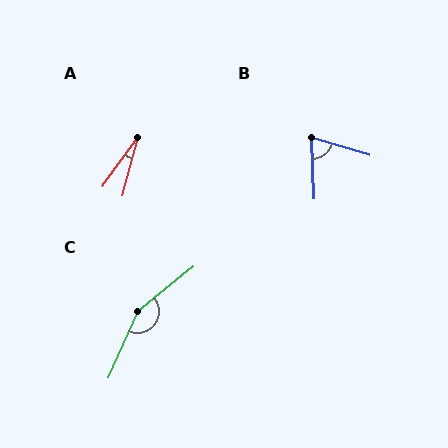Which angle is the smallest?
A, at approximately 20 degrees.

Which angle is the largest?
C, at approximately 152 degrees.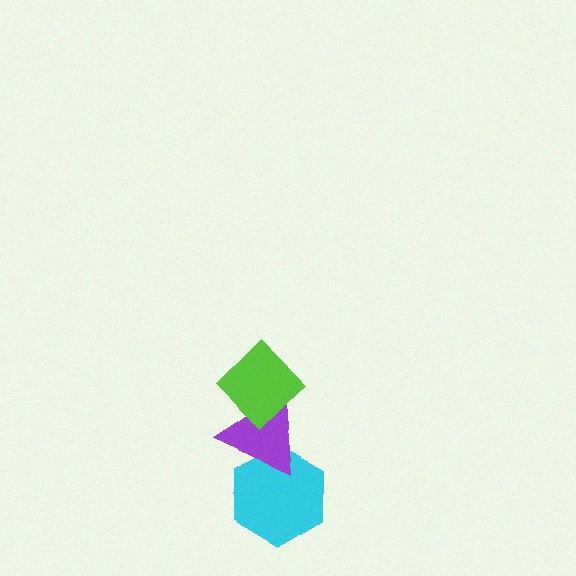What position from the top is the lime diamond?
The lime diamond is 1st from the top.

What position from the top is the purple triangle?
The purple triangle is 2nd from the top.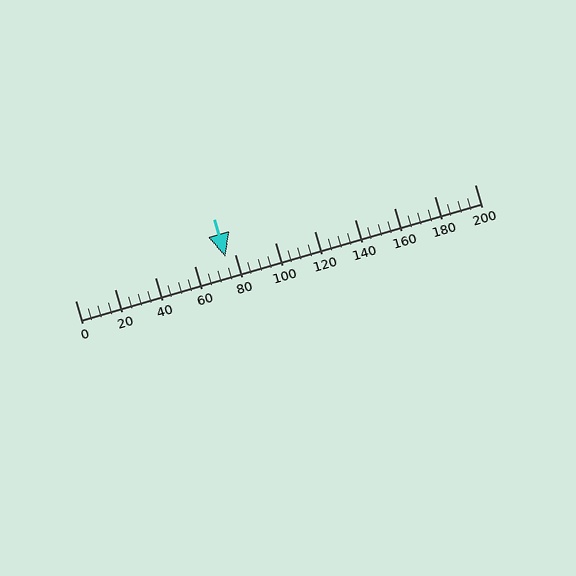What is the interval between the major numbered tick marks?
The major tick marks are spaced 20 units apart.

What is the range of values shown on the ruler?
The ruler shows values from 0 to 200.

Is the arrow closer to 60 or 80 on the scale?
The arrow is closer to 80.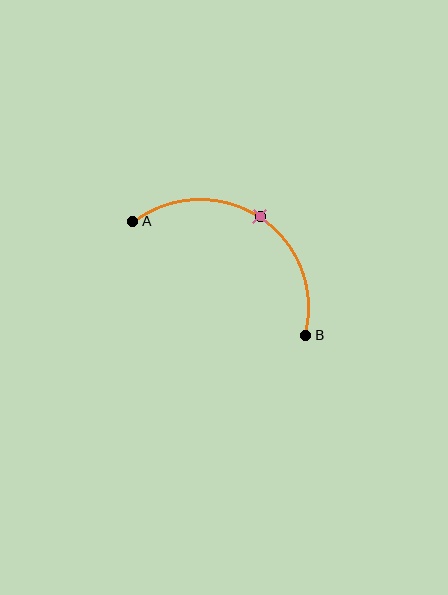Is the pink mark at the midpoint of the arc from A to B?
Yes. The pink mark lies on the arc at equal arc-length from both A and B — it is the arc midpoint.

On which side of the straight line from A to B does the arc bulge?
The arc bulges above the straight line connecting A and B.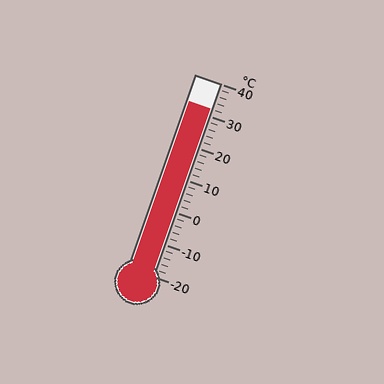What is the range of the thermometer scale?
The thermometer scale ranges from -20°C to 40°C.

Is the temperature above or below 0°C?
The temperature is above 0°C.